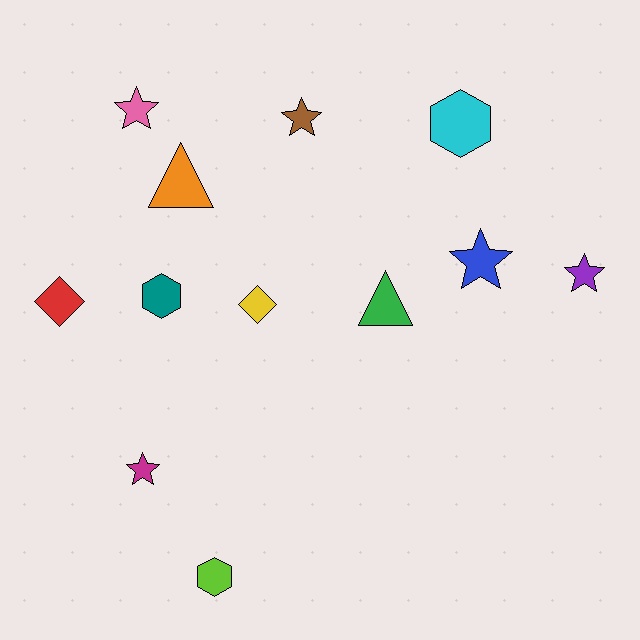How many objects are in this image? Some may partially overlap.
There are 12 objects.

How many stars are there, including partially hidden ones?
There are 5 stars.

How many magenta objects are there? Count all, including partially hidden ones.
There is 1 magenta object.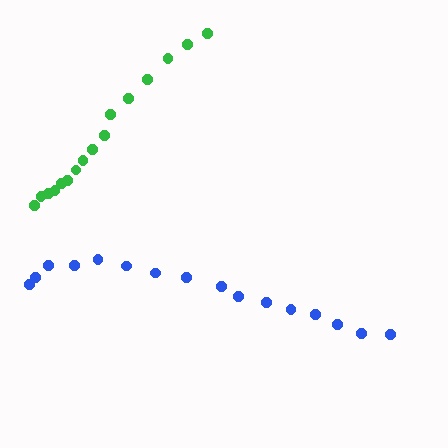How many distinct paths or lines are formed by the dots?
There are 2 distinct paths.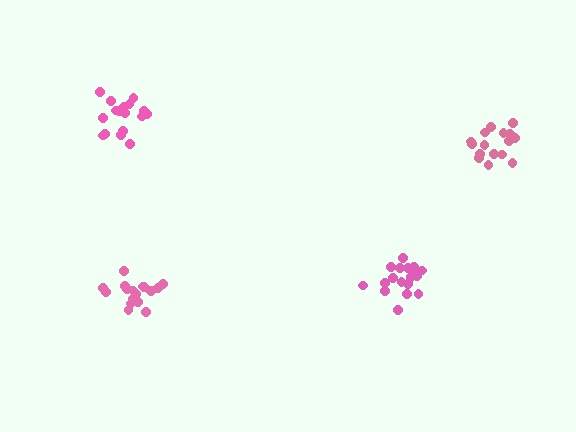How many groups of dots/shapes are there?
There are 4 groups.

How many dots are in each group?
Group 1: 17 dots, Group 2: 18 dots, Group 3: 17 dots, Group 4: 16 dots (68 total).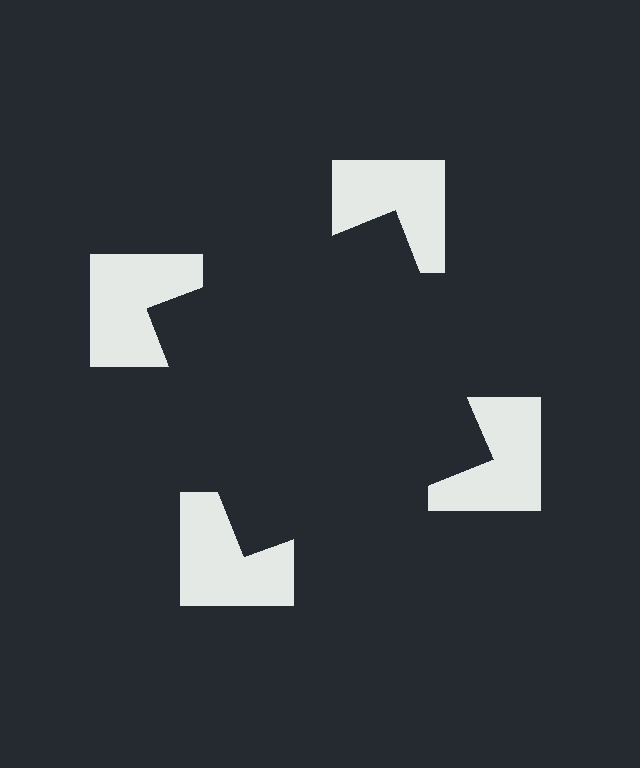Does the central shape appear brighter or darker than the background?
It typically appears slightly darker than the background, even though no actual brightness change is drawn.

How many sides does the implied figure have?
4 sides.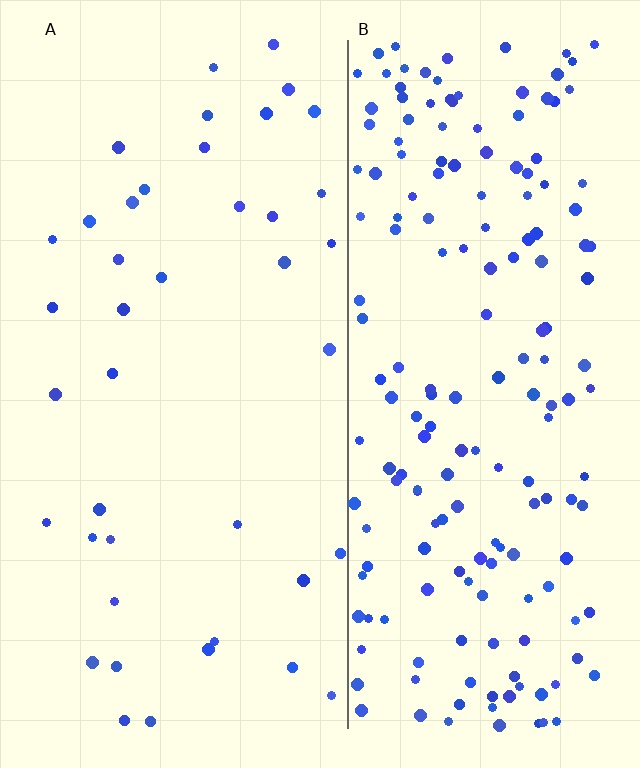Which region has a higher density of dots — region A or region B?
B (the right).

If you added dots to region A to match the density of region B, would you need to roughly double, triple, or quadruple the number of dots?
Approximately quadruple.